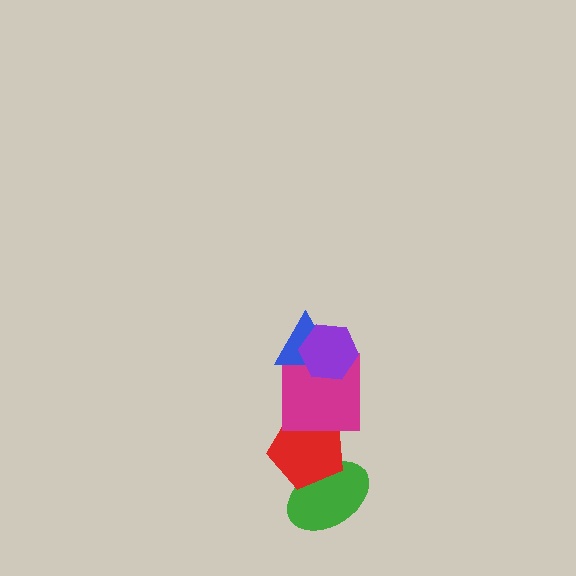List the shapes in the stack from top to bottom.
From top to bottom: the purple hexagon, the blue triangle, the magenta square, the red pentagon, the green ellipse.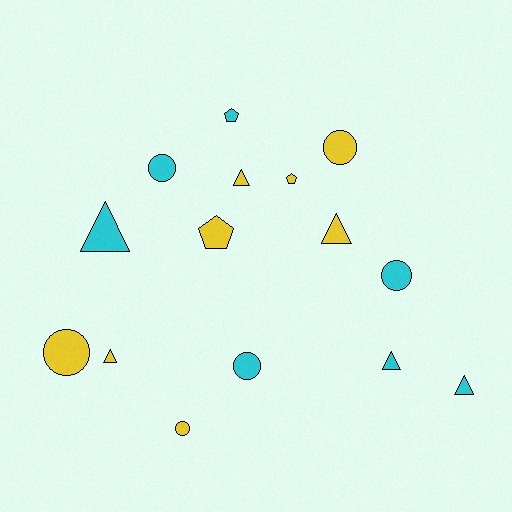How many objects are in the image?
There are 15 objects.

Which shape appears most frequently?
Triangle, with 6 objects.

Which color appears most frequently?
Yellow, with 8 objects.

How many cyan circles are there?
There are 3 cyan circles.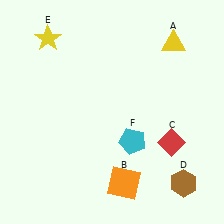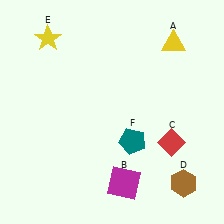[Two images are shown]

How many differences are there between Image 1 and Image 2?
There are 2 differences between the two images.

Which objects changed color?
B changed from orange to magenta. F changed from cyan to teal.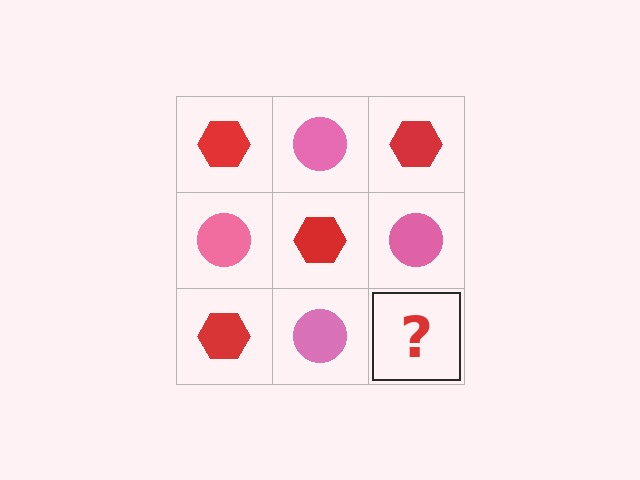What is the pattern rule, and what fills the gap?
The rule is that it alternates red hexagon and pink circle in a checkerboard pattern. The gap should be filled with a red hexagon.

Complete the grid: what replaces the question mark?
The question mark should be replaced with a red hexagon.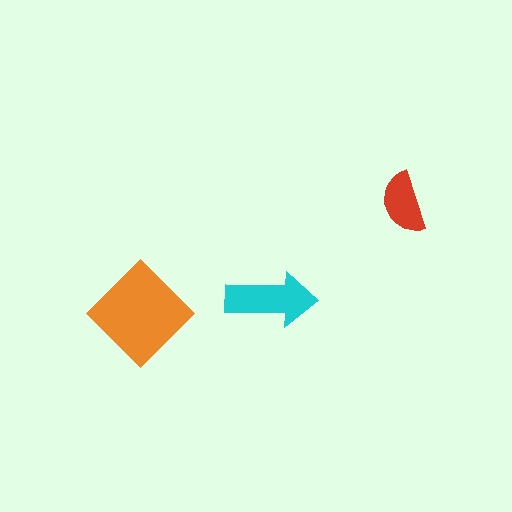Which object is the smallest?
The red semicircle.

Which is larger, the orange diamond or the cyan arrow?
The orange diamond.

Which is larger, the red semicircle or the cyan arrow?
The cyan arrow.